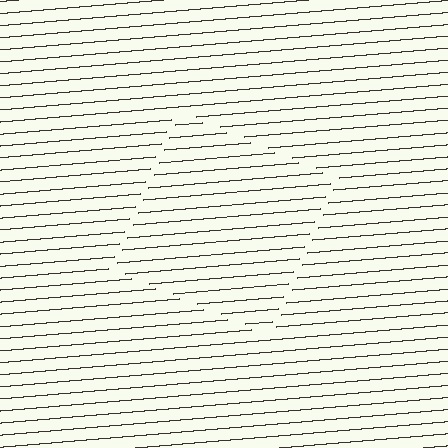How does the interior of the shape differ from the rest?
The interior of the shape contains the same grating, shifted by half a period — the contour is defined by the phase discontinuity where line-ends from the inner and outer gratings abut.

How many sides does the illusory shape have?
4 sides — the line-ends trace a square.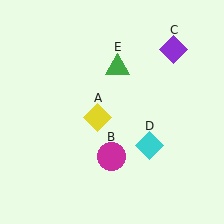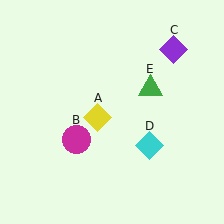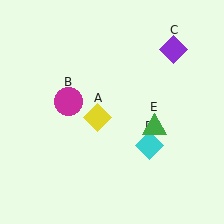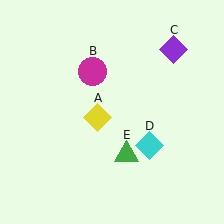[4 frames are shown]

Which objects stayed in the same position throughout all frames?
Yellow diamond (object A) and purple diamond (object C) and cyan diamond (object D) remained stationary.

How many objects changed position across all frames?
2 objects changed position: magenta circle (object B), green triangle (object E).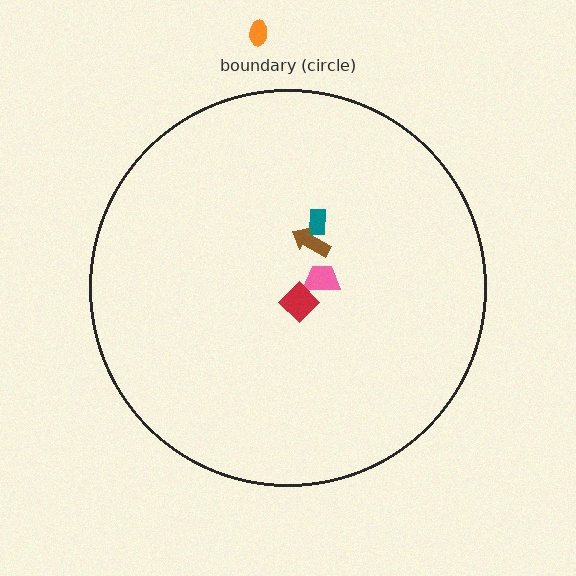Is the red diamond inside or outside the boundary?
Inside.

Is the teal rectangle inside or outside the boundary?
Inside.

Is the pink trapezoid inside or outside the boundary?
Inside.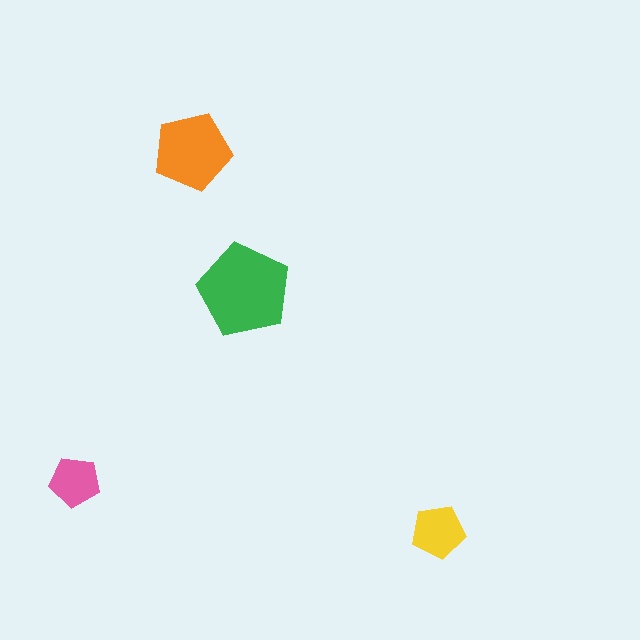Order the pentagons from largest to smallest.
the green one, the orange one, the yellow one, the pink one.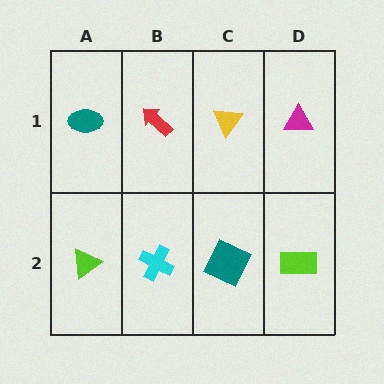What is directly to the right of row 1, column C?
A magenta triangle.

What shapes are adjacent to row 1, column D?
A lime rectangle (row 2, column D), a yellow triangle (row 1, column C).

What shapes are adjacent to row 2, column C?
A yellow triangle (row 1, column C), a cyan cross (row 2, column B), a lime rectangle (row 2, column D).